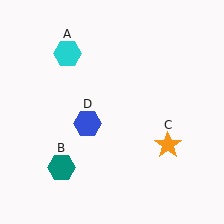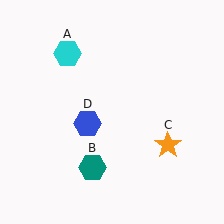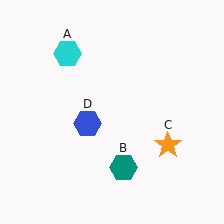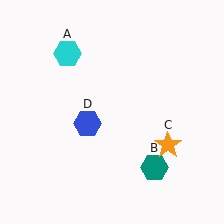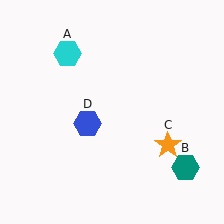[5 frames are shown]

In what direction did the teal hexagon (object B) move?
The teal hexagon (object B) moved right.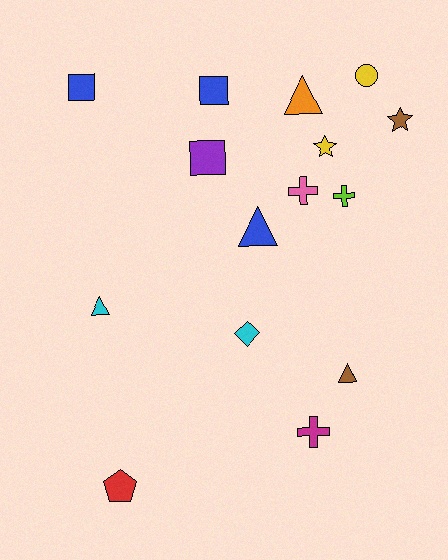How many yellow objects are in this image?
There are 2 yellow objects.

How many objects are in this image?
There are 15 objects.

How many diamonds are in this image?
There is 1 diamond.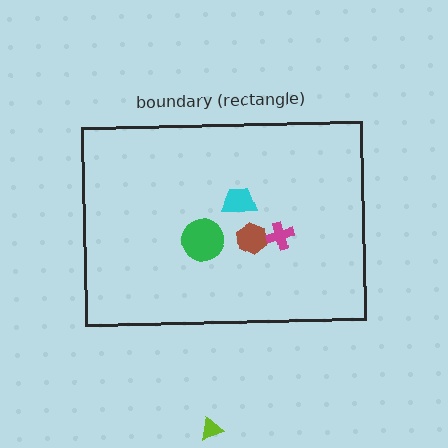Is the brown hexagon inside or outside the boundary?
Inside.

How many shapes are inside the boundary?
4 inside, 1 outside.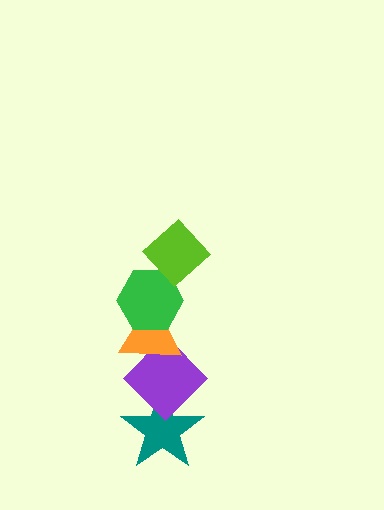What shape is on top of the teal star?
The purple diamond is on top of the teal star.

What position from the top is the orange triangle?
The orange triangle is 3rd from the top.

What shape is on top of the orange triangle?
The green hexagon is on top of the orange triangle.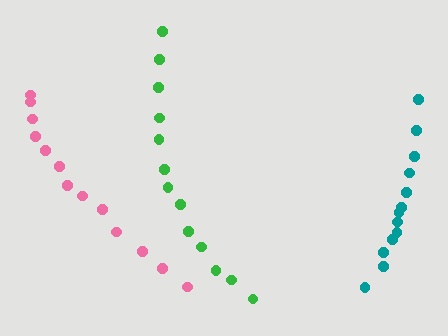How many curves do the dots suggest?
There are 3 distinct paths.